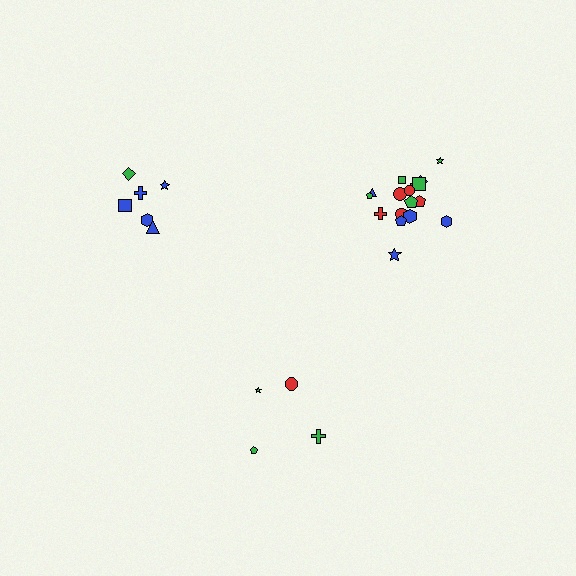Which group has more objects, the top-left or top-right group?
The top-right group.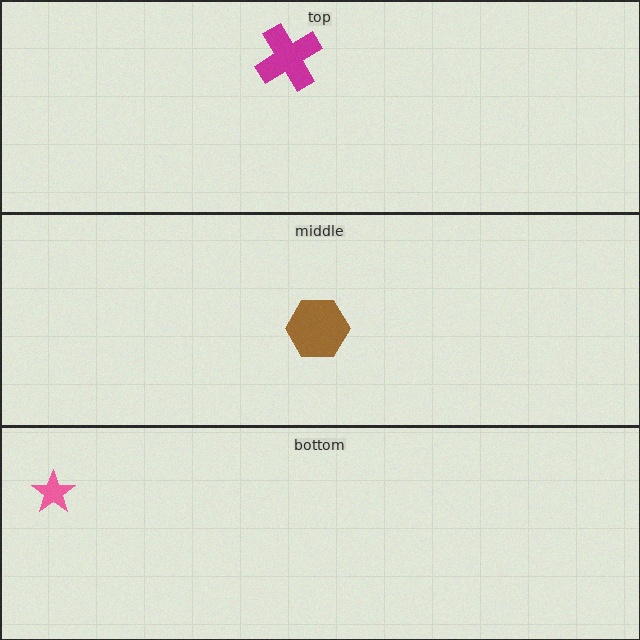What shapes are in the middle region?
The brown hexagon.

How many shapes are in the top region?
1.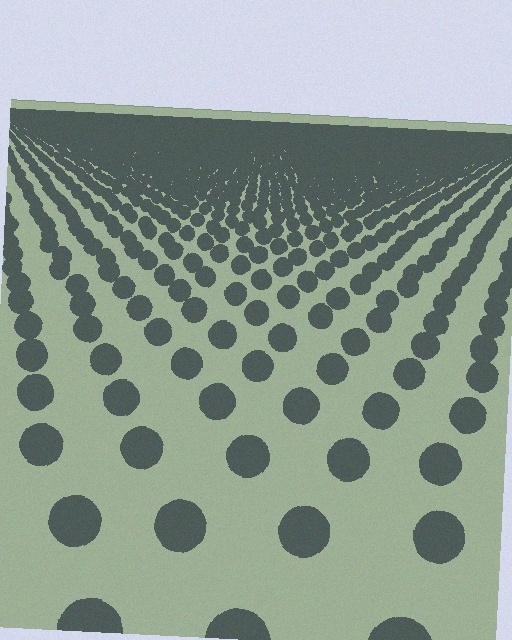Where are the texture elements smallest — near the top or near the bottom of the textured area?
Near the top.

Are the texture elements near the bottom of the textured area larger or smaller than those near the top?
Larger. Near the bottom, elements are closer to the viewer and appear at a bigger on-screen size.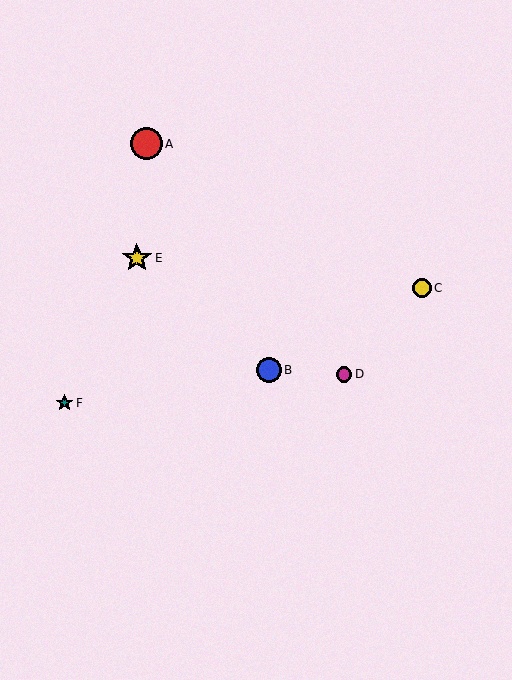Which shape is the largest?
The red circle (labeled A) is the largest.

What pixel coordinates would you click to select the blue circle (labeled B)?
Click at (269, 370) to select the blue circle B.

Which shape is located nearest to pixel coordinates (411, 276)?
The yellow circle (labeled C) at (422, 288) is nearest to that location.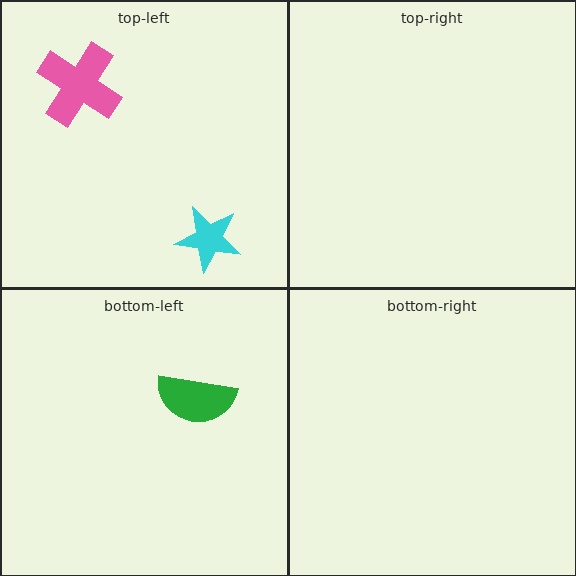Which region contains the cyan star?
The top-left region.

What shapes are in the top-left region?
The cyan star, the pink cross.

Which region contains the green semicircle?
The bottom-left region.